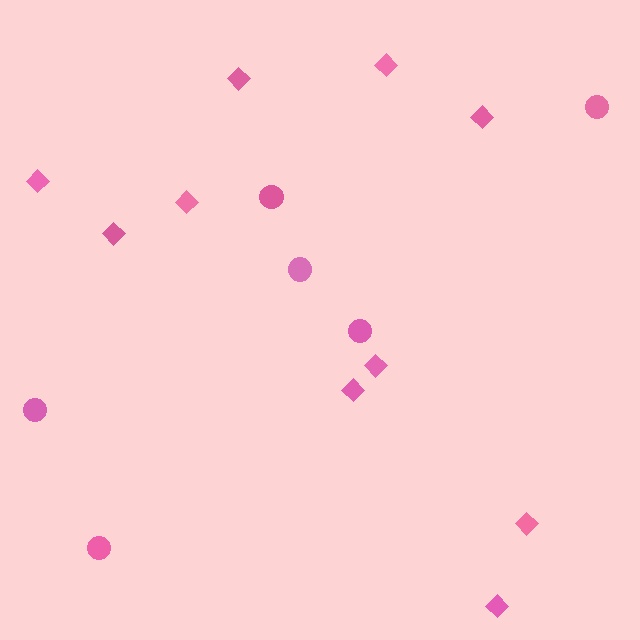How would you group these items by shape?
There are 2 groups: one group of diamonds (10) and one group of circles (6).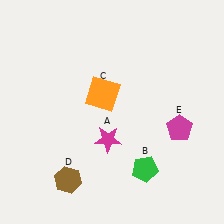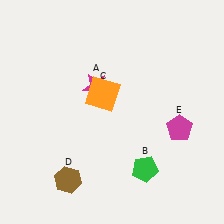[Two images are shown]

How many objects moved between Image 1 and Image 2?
1 object moved between the two images.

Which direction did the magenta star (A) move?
The magenta star (A) moved up.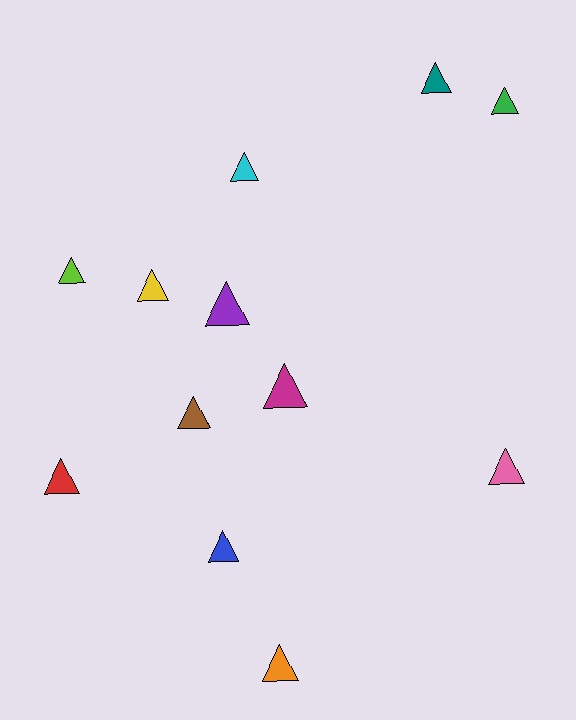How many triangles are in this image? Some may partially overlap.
There are 12 triangles.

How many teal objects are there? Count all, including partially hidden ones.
There is 1 teal object.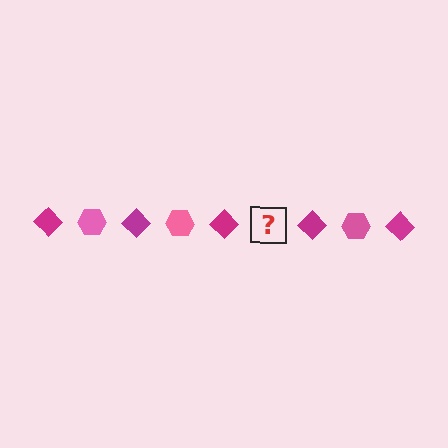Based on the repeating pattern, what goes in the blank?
The blank should be a pink hexagon.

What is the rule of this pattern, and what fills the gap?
The rule is that the pattern alternates between magenta diamond and pink hexagon. The gap should be filled with a pink hexagon.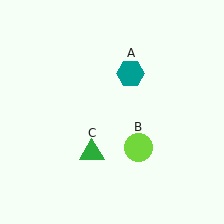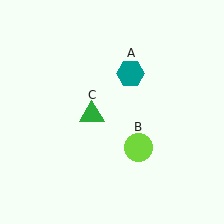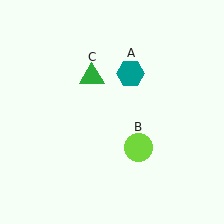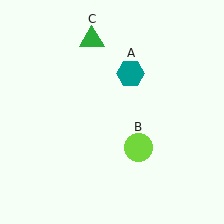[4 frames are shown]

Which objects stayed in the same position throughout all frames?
Teal hexagon (object A) and lime circle (object B) remained stationary.